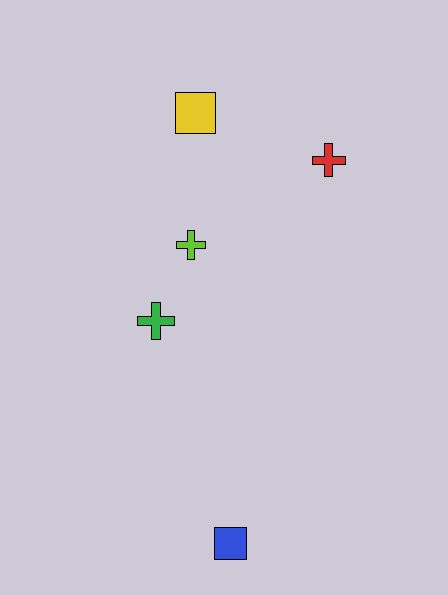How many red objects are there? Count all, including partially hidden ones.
There is 1 red object.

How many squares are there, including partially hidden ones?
There are 2 squares.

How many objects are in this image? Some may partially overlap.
There are 5 objects.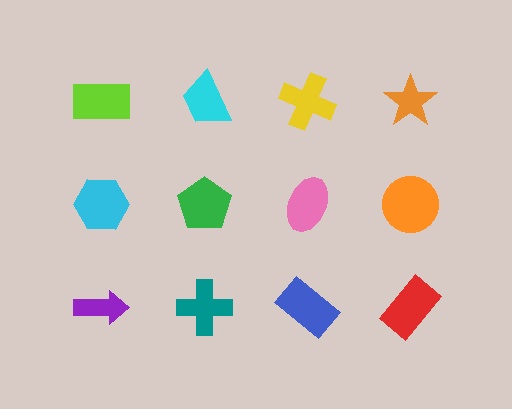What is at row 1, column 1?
A lime rectangle.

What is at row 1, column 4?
An orange star.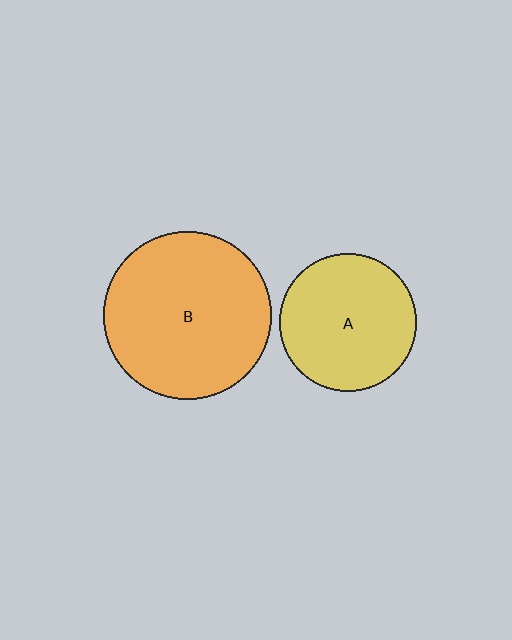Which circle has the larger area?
Circle B (orange).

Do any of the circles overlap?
No, none of the circles overlap.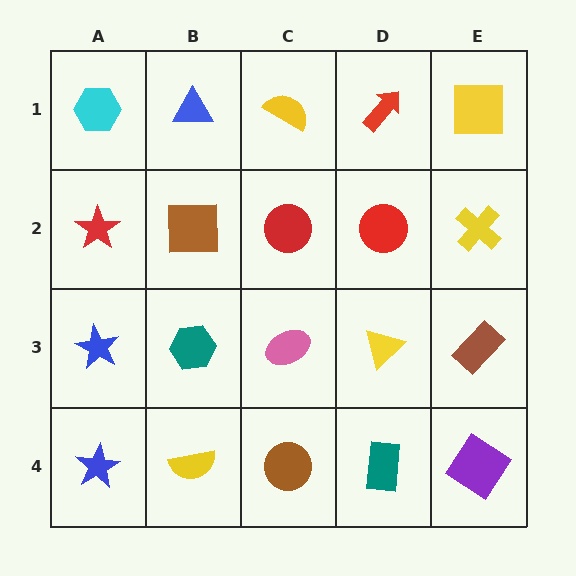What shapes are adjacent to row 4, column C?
A pink ellipse (row 3, column C), a yellow semicircle (row 4, column B), a teal rectangle (row 4, column D).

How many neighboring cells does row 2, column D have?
4.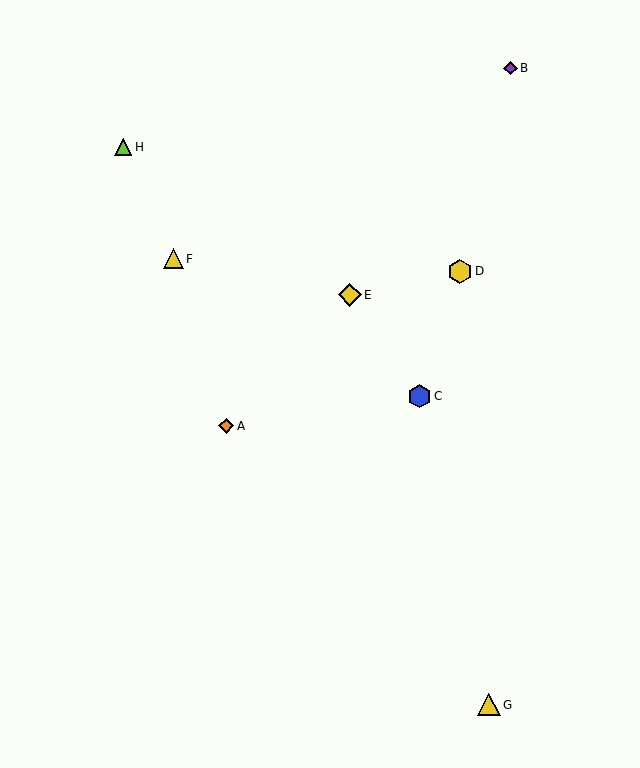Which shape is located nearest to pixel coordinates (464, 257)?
The yellow hexagon (labeled D) at (460, 271) is nearest to that location.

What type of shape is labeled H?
Shape H is a lime triangle.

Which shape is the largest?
The yellow hexagon (labeled D) is the largest.